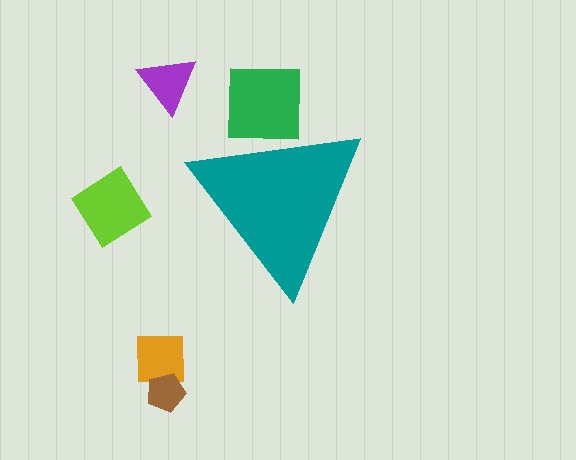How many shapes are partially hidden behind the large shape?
1 shape is partially hidden.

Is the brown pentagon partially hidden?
No, the brown pentagon is fully visible.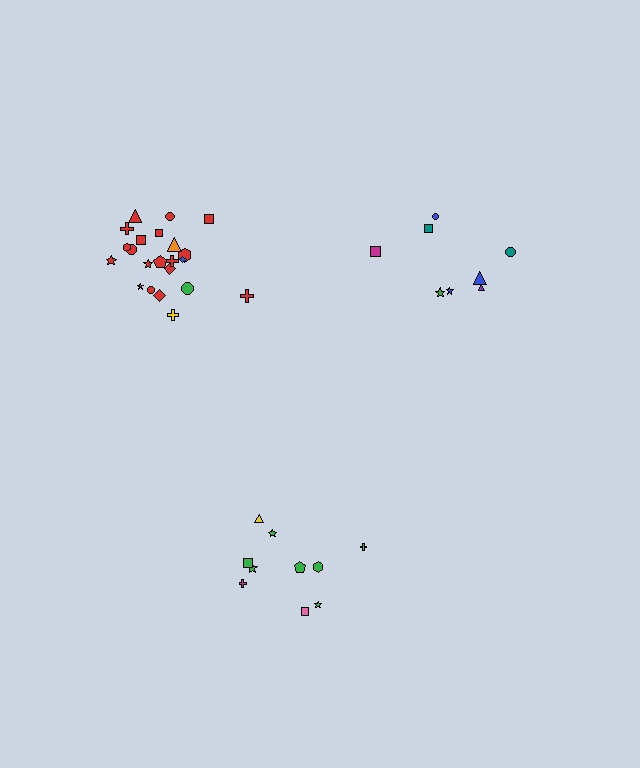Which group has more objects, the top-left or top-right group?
The top-left group.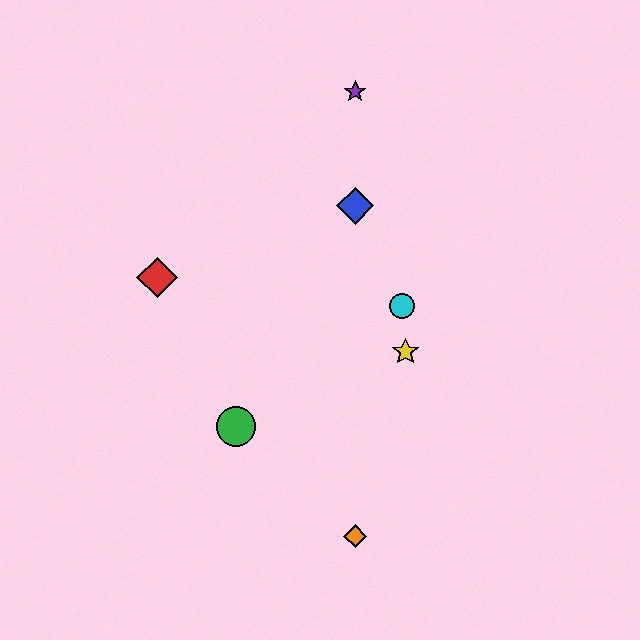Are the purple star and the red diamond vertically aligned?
No, the purple star is at x≈355 and the red diamond is at x≈157.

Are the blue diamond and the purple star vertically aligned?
Yes, both are at x≈355.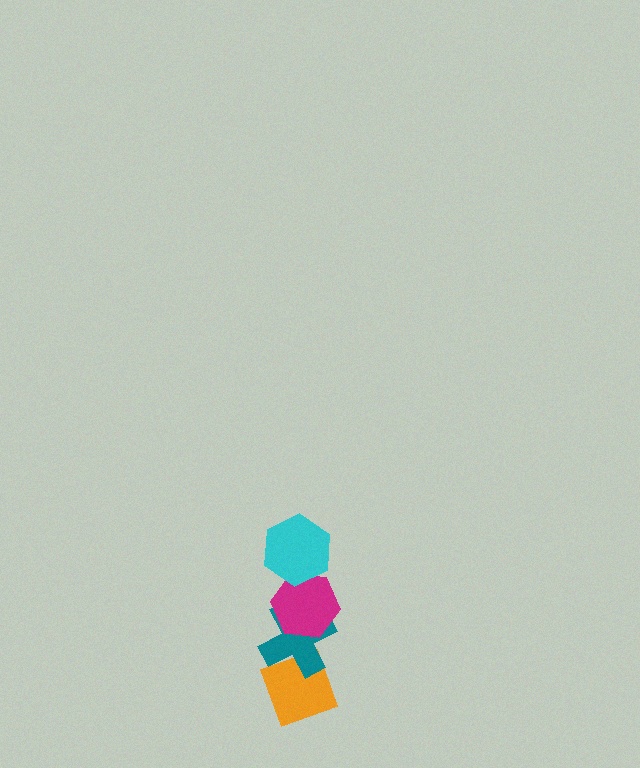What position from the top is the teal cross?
The teal cross is 3rd from the top.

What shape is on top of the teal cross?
The magenta hexagon is on top of the teal cross.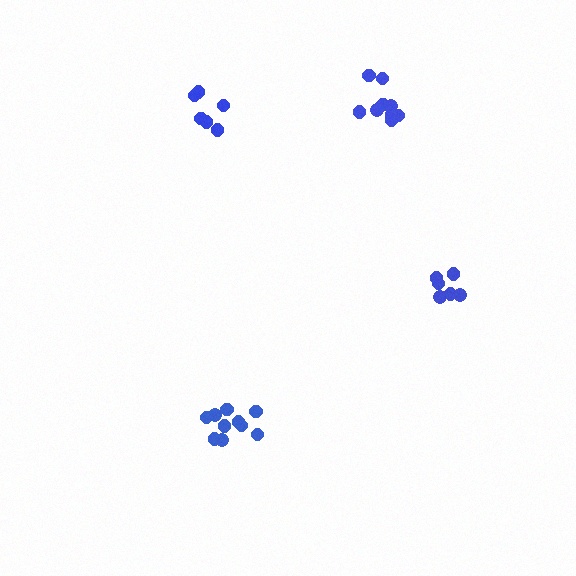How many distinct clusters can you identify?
There are 4 distinct clusters.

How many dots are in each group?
Group 1: 9 dots, Group 2: 10 dots, Group 3: 6 dots, Group 4: 6 dots (31 total).